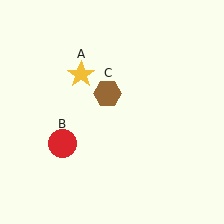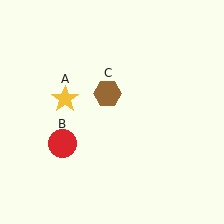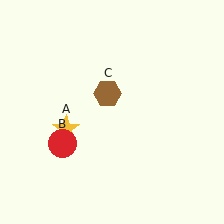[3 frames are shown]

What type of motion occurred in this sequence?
The yellow star (object A) rotated counterclockwise around the center of the scene.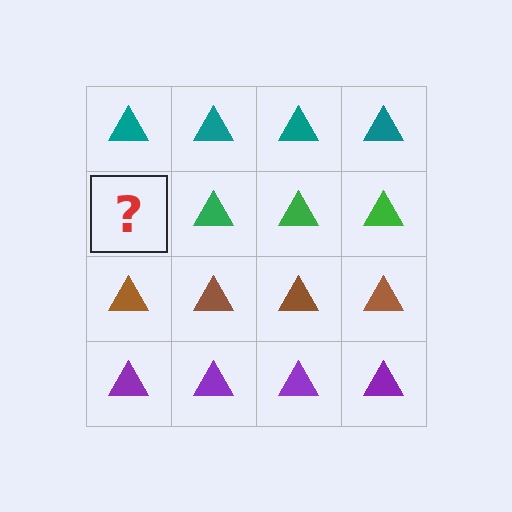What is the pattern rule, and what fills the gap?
The rule is that each row has a consistent color. The gap should be filled with a green triangle.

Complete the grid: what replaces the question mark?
The question mark should be replaced with a green triangle.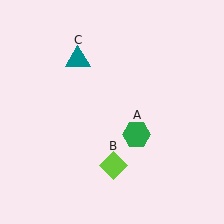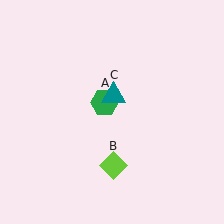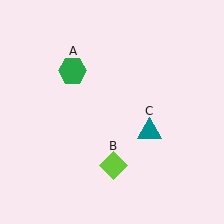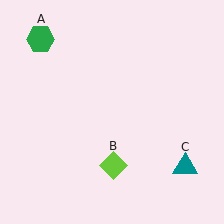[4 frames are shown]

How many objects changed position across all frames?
2 objects changed position: green hexagon (object A), teal triangle (object C).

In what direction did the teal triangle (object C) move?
The teal triangle (object C) moved down and to the right.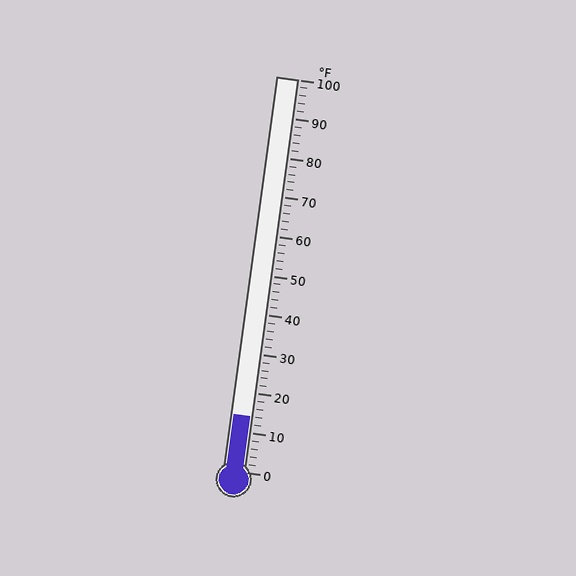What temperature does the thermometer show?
The thermometer shows approximately 14°F.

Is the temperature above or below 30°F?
The temperature is below 30°F.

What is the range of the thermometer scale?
The thermometer scale ranges from 0°F to 100°F.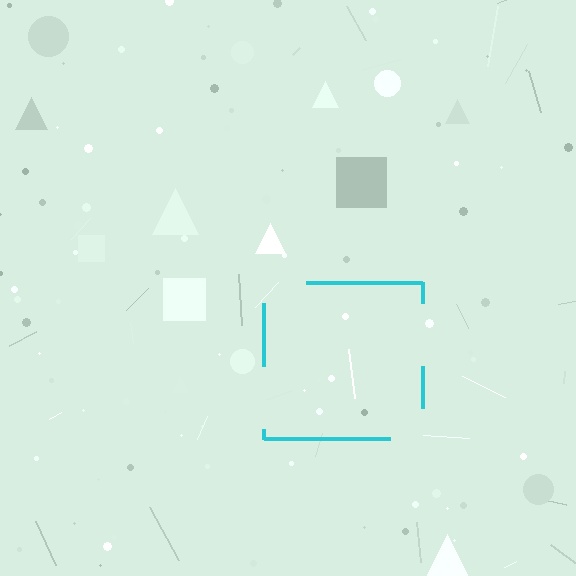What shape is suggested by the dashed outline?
The dashed outline suggests a square.